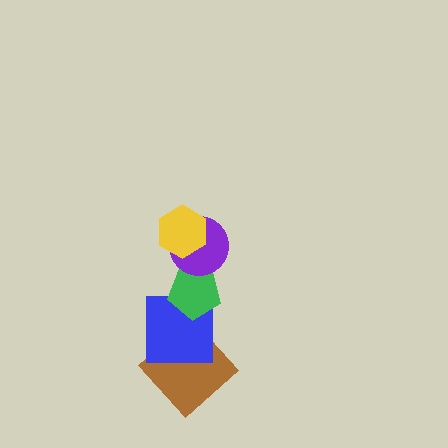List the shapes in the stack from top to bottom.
From top to bottom: the yellow hexagon, the purple circle, the green pentagon, the blue square, the brown diamond.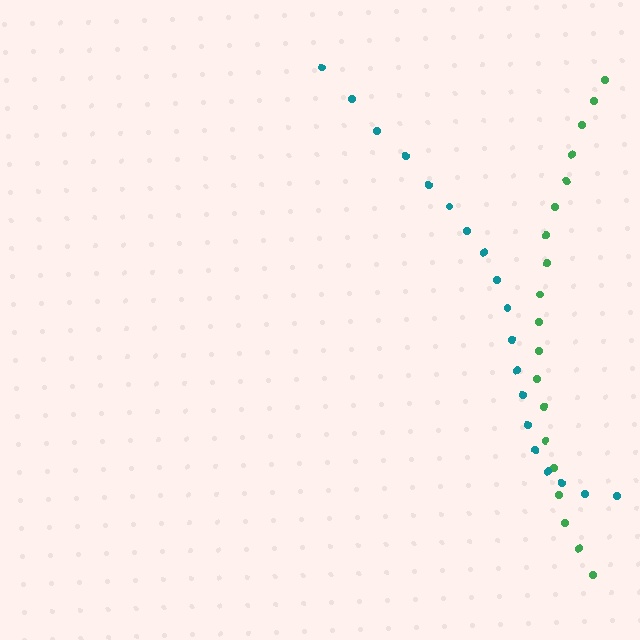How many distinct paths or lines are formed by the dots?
There are 2 distinct paths.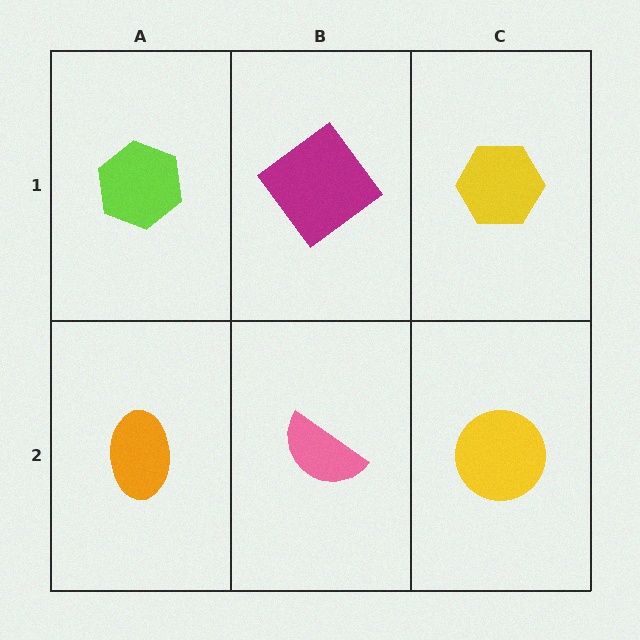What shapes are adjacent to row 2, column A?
A lime hexagon (row 1, column A), a pink semicircle (row 2, column B).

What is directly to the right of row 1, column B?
A yellow hexagon.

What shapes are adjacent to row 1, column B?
A pink semicircle (row 2, column B), a lime hexagon (row 1, column A), a yellow hexagon (row 1, column C).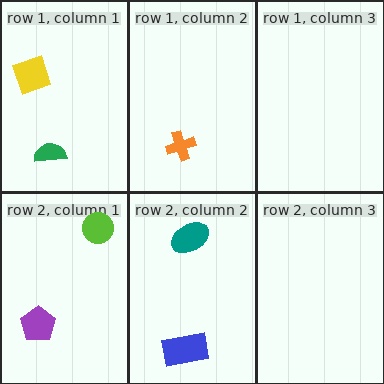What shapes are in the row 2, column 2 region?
The blue rectangle, the teal ellipse.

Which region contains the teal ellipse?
The row 2, column 2 region.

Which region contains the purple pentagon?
The row 2, column 1 region.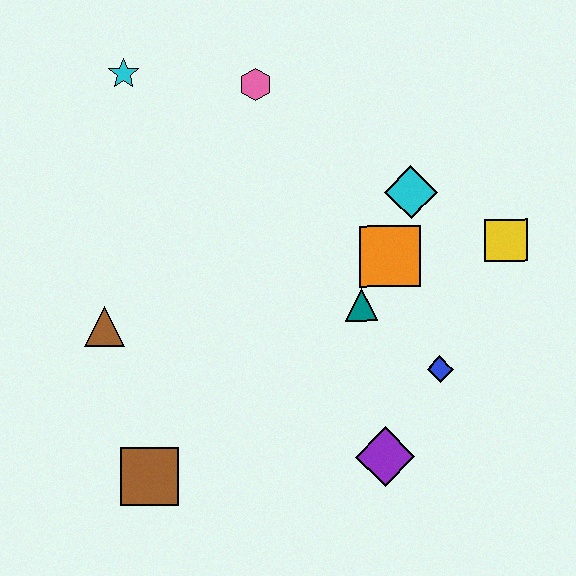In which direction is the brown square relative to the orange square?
The brown square is to the left of the orange square.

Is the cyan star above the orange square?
Yes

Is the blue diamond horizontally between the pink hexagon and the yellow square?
Yes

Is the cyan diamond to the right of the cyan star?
Yes